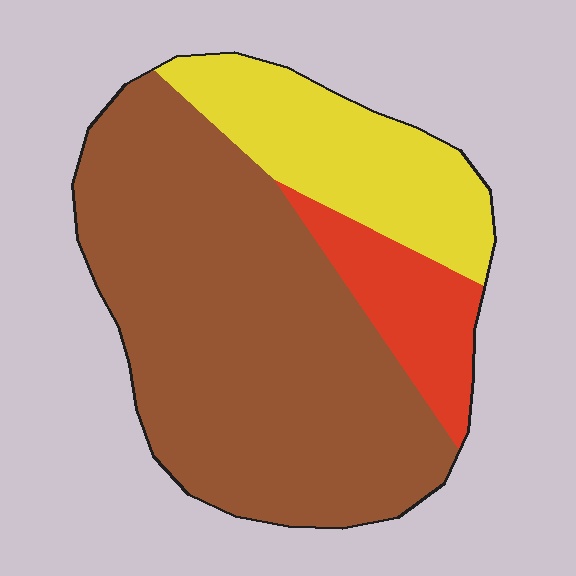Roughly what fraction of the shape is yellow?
Yellow takes up about one fifth (1/5) of the shape.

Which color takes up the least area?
Red, at roughly 10%.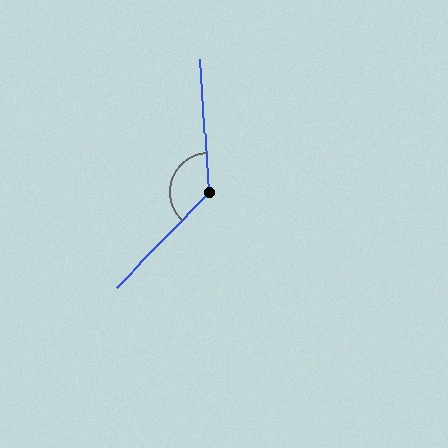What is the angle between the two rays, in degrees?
Approximately 133 degrees.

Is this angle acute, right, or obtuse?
It is obtuse.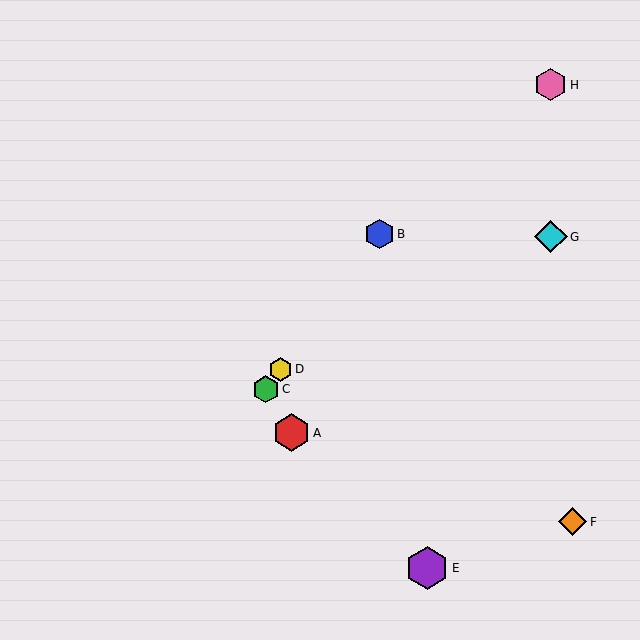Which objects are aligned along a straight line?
Objects B, C, D are aligned along a straight line.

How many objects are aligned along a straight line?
3 objects (B, C, D) are aligned along a straight line.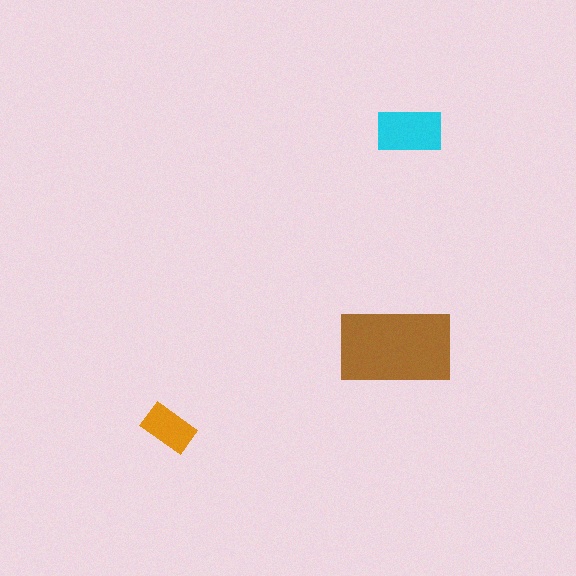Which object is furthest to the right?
The cyan rectangle is rightmost.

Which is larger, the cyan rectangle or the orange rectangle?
The cyan one.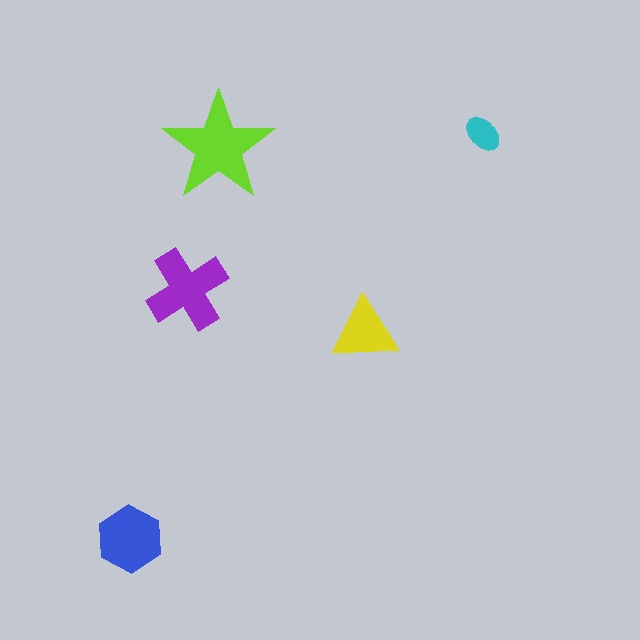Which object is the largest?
The lime star.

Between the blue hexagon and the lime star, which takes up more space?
The lime star.